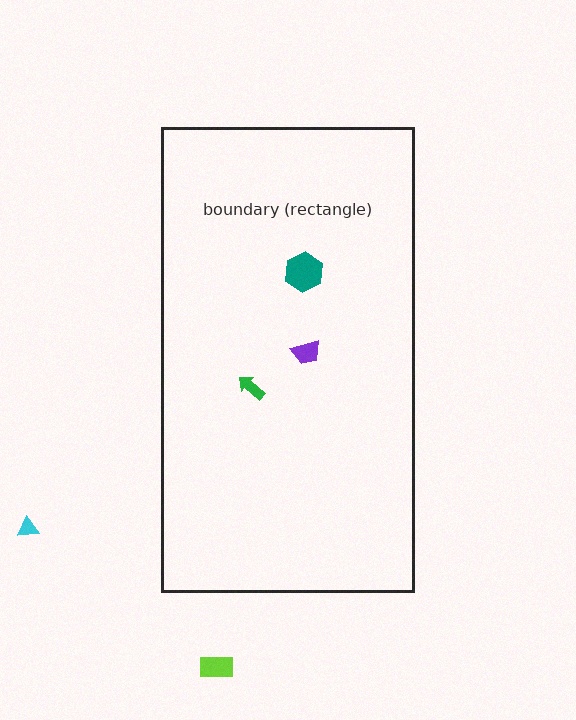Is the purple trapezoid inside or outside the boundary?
Inside.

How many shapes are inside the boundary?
3 inside, 2 outside.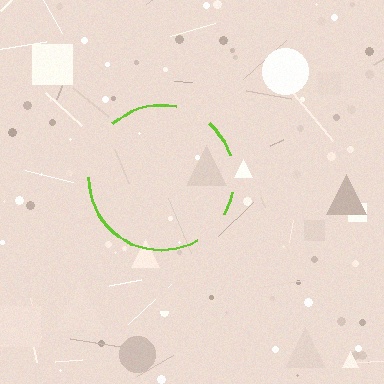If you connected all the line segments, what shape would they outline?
They would outline a circle.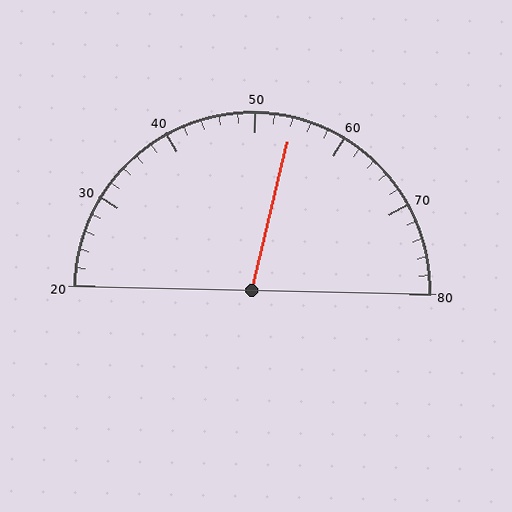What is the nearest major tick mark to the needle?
The nearest major tick mark is 50.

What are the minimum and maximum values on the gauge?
The gauge ranges from 20 to 80.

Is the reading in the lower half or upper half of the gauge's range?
The reading is in the upper half of the range (20 to 80).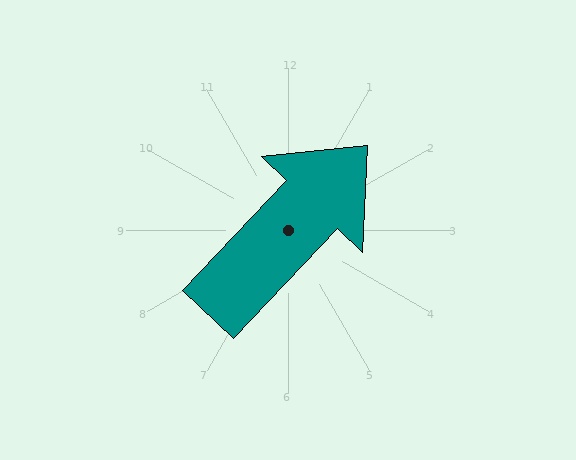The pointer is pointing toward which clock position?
Roughly 1 o'clock.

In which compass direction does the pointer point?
Northeast.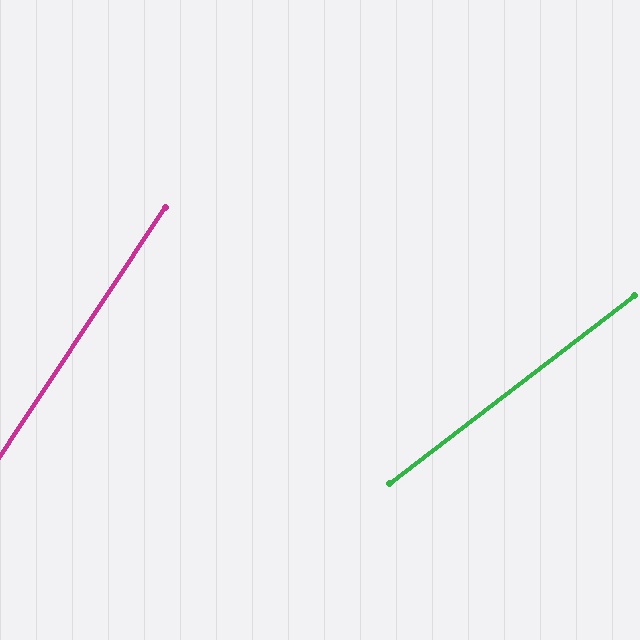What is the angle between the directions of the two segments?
Approximately 19 degrees.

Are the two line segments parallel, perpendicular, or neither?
Neither parallel nor perpendicular — they differ by about 19°.